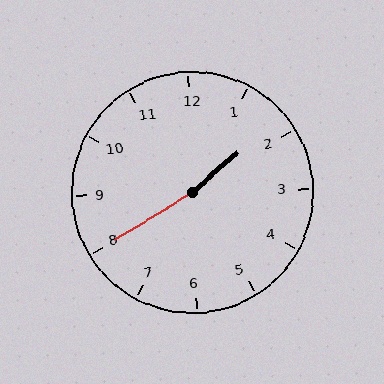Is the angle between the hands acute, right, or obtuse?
It is obtuse.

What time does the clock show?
1:40.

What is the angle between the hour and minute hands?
Approximately 170 degrees.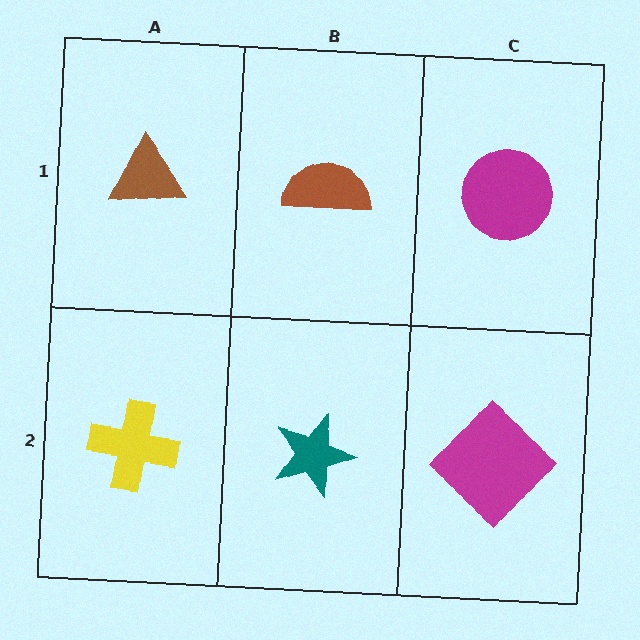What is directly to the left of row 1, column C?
A brown semicircle.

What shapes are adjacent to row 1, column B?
A teal star (row 2, column B), a brown triangle (row 1, column A), a magenta circle (row 1, column C).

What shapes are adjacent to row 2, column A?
A brown triangle (row 1, column A), a teal star (row 2, column B).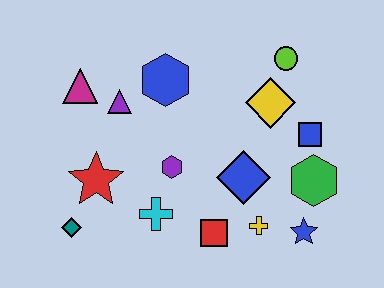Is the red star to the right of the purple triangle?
No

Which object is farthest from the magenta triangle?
The blue star is farthest from the magenta triangle.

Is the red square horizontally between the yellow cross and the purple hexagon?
Yes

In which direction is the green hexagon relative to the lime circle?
The green hexagon is below the lime circle.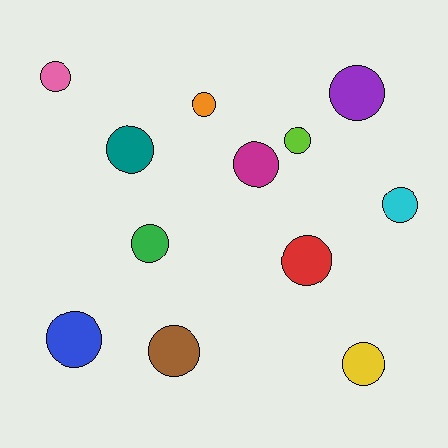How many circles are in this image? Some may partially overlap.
There are 12 circles.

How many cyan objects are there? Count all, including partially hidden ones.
There is 1 cyan object.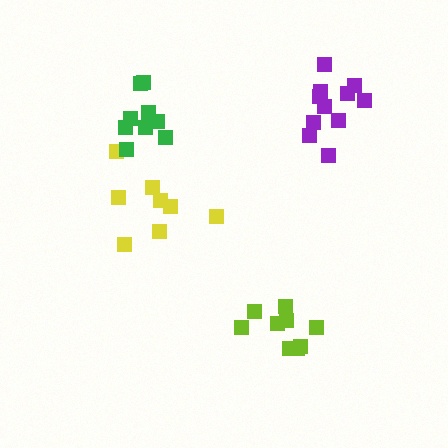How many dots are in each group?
Group 1: 11 dots, Group 2: 8 dots, Group 3: 9 dots, Group 4: 9 dots (37 total).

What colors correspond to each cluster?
The clusters are colored: purple, yellow, green, lime.